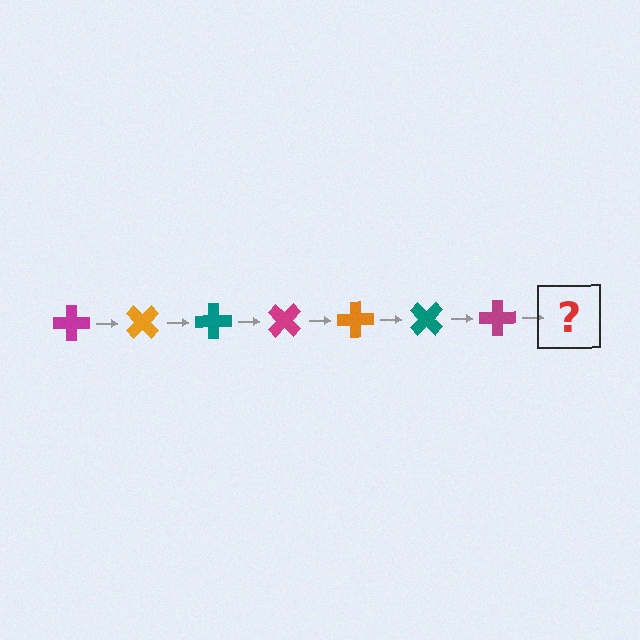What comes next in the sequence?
The next element should be an orange cross, rotated 315 degrees from the start.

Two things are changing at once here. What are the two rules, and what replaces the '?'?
The two rules are that it rotates 45 degrees each step and the color cycles through magenta, orange, and teal. The '?' should be an orange cross, rotated 315 degrees from the start.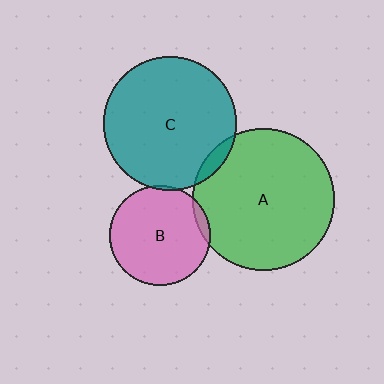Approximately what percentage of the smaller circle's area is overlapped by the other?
Approximately 5%.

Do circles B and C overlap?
Yes.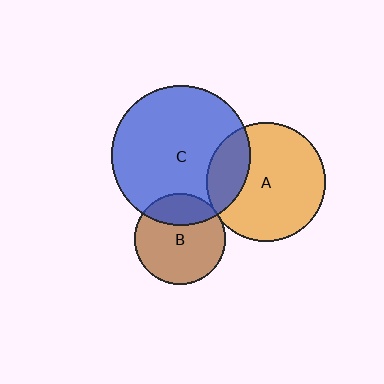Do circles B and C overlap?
Yes.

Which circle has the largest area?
Circle C (blue).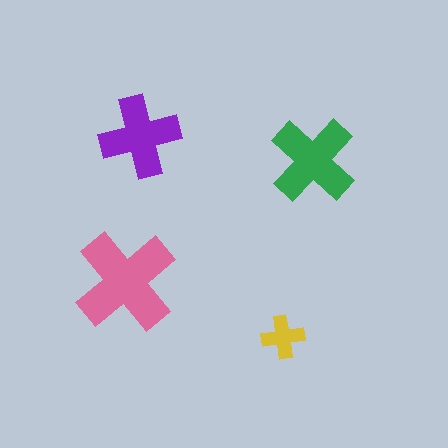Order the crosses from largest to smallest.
the pink one, the green one, the purple one, the yellow one.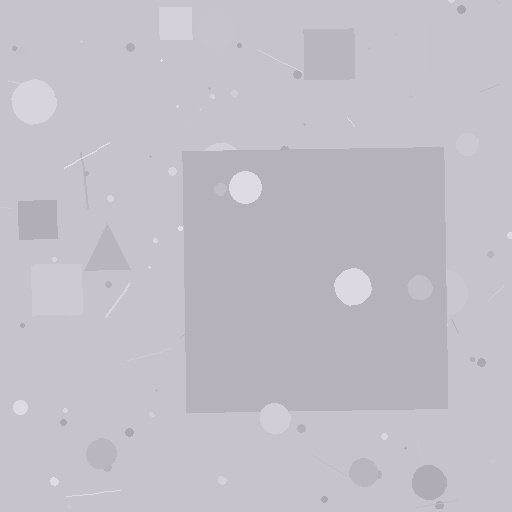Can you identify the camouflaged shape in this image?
The camouflaged shape is a square.